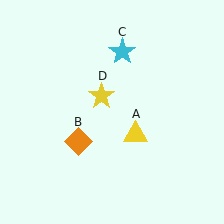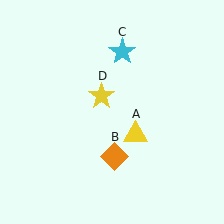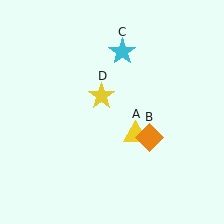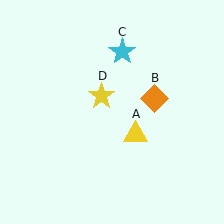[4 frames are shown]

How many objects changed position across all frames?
1 object changed position: orange diamond (object B).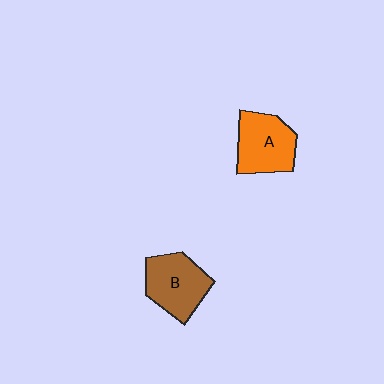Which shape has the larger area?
Shape B (brown).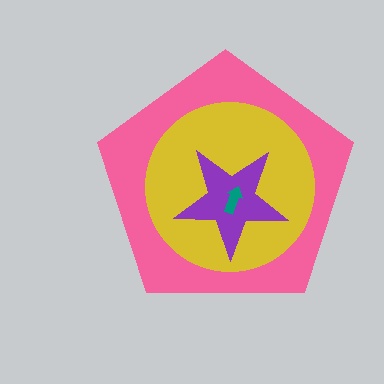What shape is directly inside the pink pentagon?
The yellow circle.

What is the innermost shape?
The teal arrow.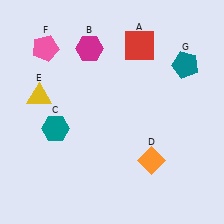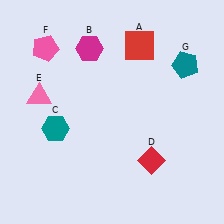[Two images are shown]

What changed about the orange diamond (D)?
In Image 1, D is orange. In Image 2, it changed to red.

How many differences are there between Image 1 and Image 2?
There are 2 differences between the two images.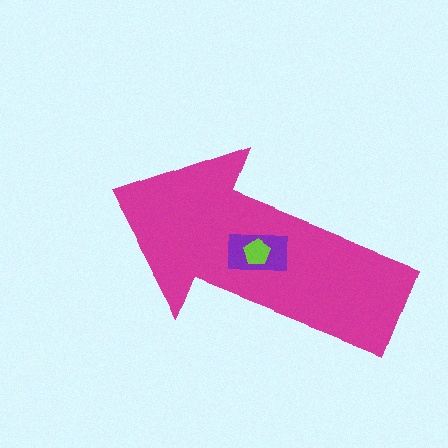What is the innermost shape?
The lime pentagon.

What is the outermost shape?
The magenta arrow.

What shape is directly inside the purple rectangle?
The lime pentagon.